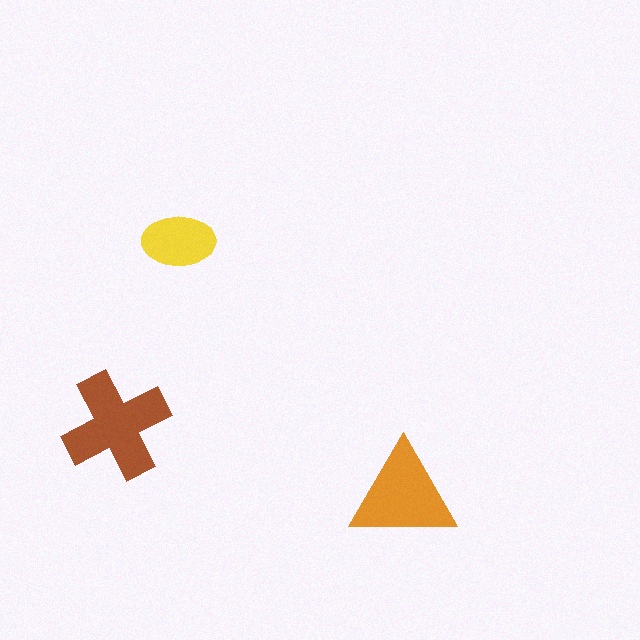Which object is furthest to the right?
The orange triangle is rightmost.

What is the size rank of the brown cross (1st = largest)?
1st.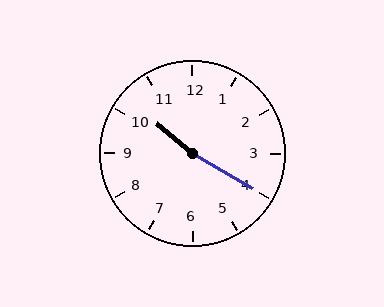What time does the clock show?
10:20.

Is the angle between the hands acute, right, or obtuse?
It is obtuse.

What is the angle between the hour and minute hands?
Approximately 170 degrees.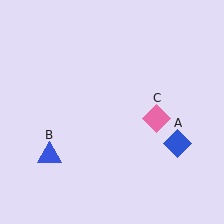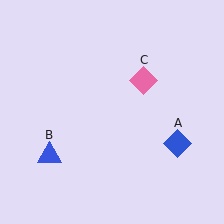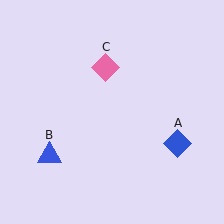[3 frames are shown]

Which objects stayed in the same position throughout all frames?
Blue diamond (object A) and blue triangle (object B) remained stationary.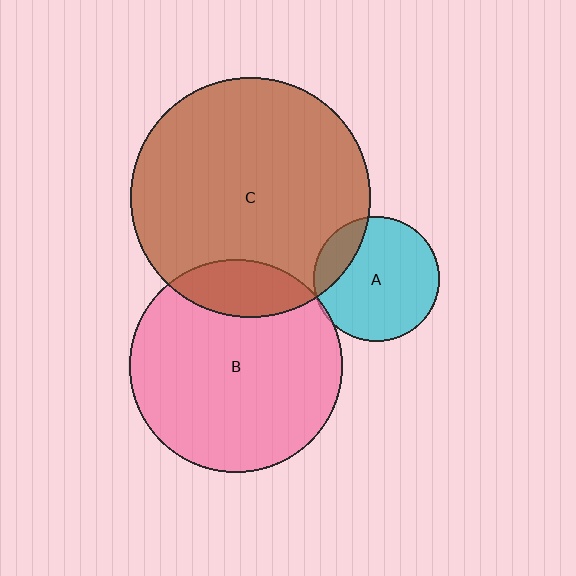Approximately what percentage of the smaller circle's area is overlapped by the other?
Approximately 15%.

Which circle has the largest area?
Circle C (brown).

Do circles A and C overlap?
Yes.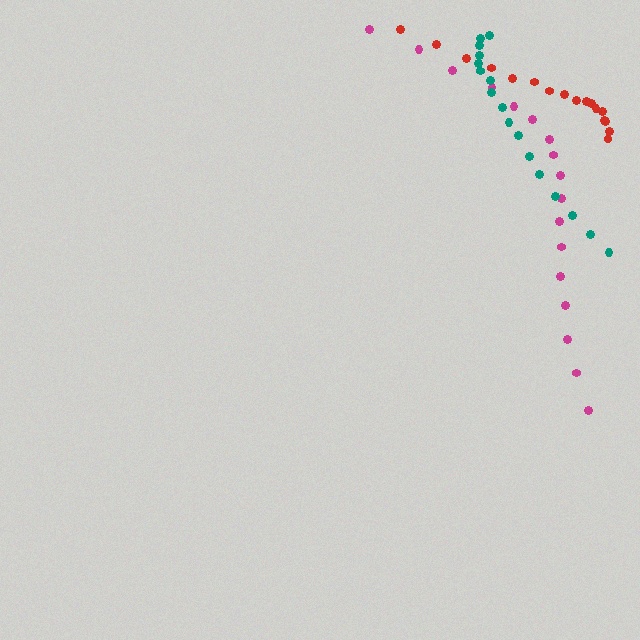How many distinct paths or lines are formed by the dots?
There are 3 distinct paths.